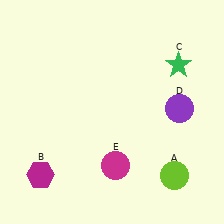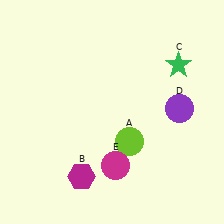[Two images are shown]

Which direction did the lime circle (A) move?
The lime circle (A) moved left.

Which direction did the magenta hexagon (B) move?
The magenta hexagon (B) moved right.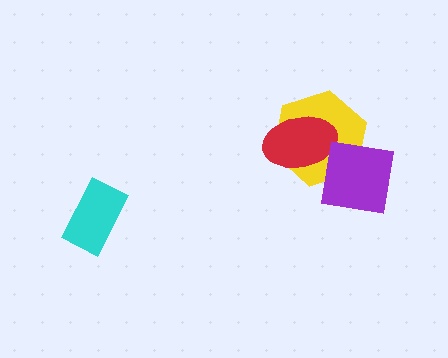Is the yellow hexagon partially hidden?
Yes, it is partially covered by another shape.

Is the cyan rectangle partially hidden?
No, no other shape covers it.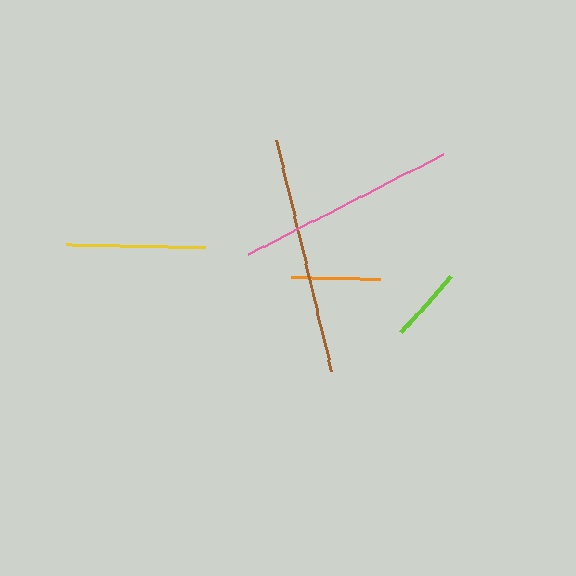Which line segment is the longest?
The brown line is the longest at approximately 237 pixels.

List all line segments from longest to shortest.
From longest to shortest: brown, pink, yellow, orange, lime.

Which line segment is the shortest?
The lime line is the shortest at approximately 75 pixels.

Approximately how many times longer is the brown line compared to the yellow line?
The brown line is approximately 1.7 times the length of the yellow line.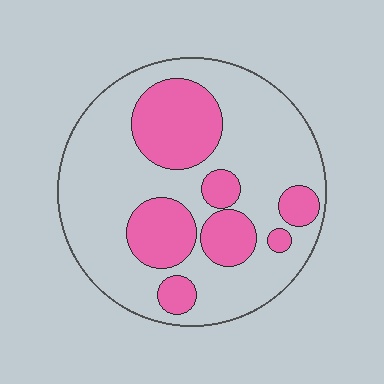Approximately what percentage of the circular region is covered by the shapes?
Approximately 30%.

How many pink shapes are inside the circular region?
7.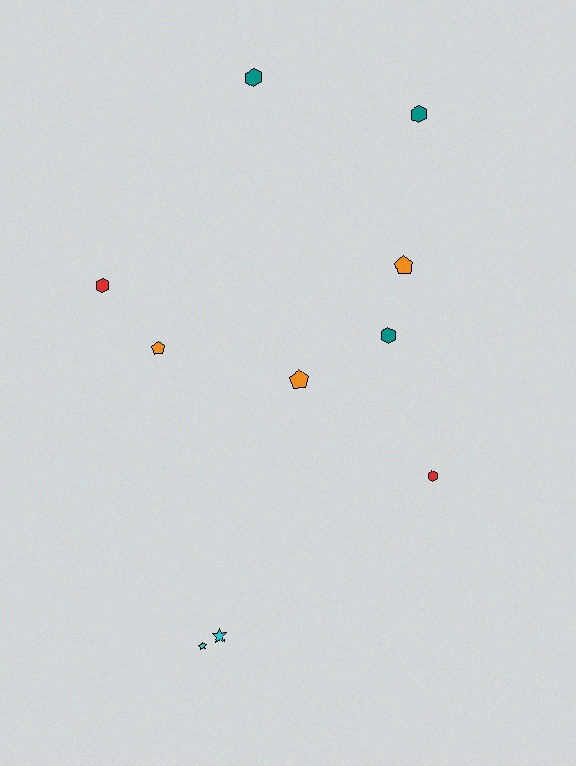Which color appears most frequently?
Teal, with 3 objects.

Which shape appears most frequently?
Hexagon, with 5 objects.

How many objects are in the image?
There are 10 objects.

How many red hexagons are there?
There are 2 red hexagons.